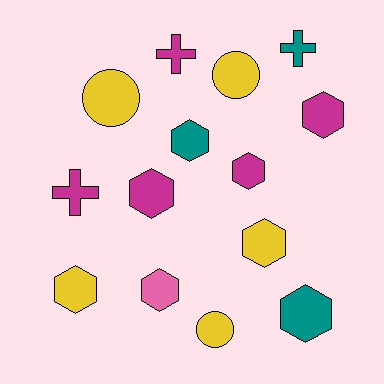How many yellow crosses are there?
There are no yellow crosses.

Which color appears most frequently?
Yellow, with 5 objects.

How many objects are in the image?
There are 14 objects.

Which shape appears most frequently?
Hexagon, with 8 objects.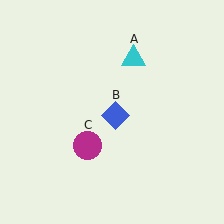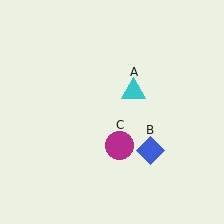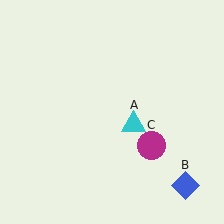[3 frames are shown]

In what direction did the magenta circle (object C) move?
The magenta circle (object C) moved right.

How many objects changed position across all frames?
3 objects changed position: cyan triangle (object A), blue diamond (object B), magenta circle (object C).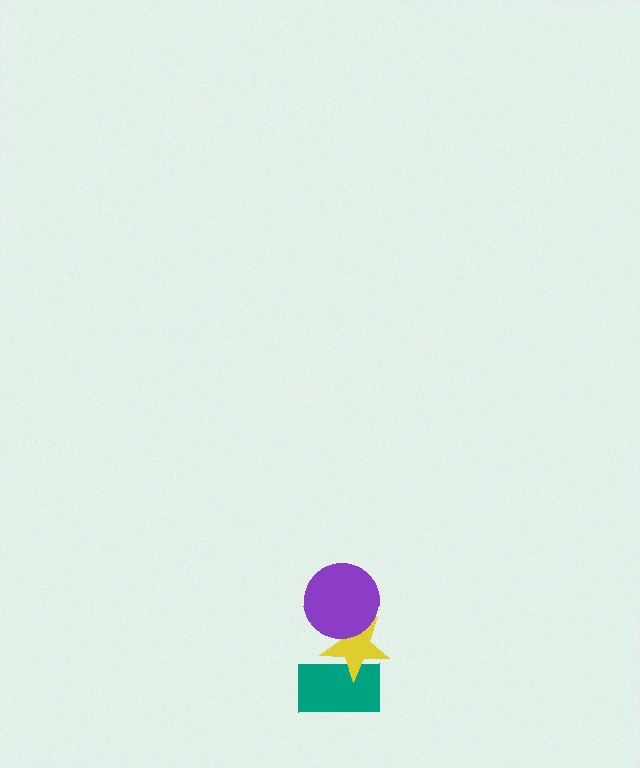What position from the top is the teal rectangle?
The teal rectangle is 3rd from the top.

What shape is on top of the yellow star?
The purple circle is on top of the yellow star.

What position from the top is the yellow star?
The yellow star is 2nd from the top.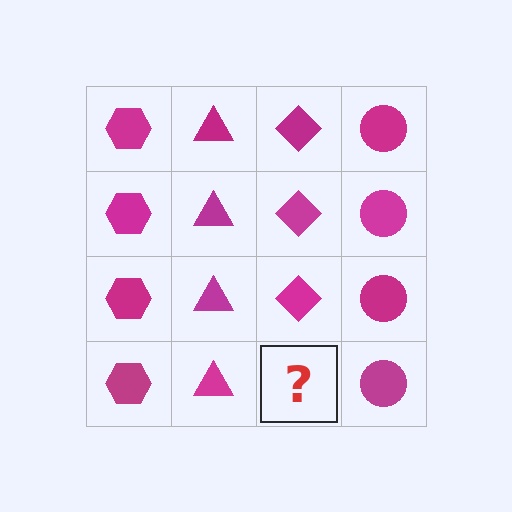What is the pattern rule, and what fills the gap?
The rule is that each column has a consistent shape. The gap should be filled with a magenta diamond.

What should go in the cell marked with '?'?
The missing cell should contain a magenta diamond.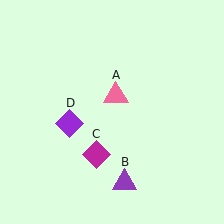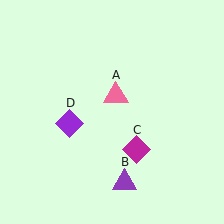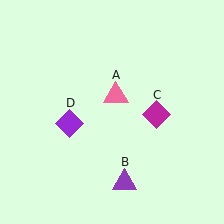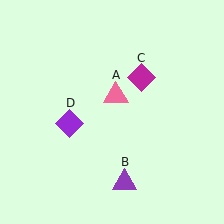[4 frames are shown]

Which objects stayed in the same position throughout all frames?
Pink triangle (object A) and purple triangle (object B) and purple diamond (object D) remained stationary.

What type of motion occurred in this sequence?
The magenta diamond (object C) rotated counterclockwise around the center of the scene.